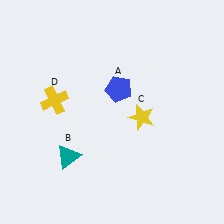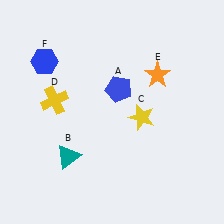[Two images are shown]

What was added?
An orange star (E), a blue hexagon (F) were added in Image 2.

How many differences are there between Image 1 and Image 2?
There are 2 differences between the two images.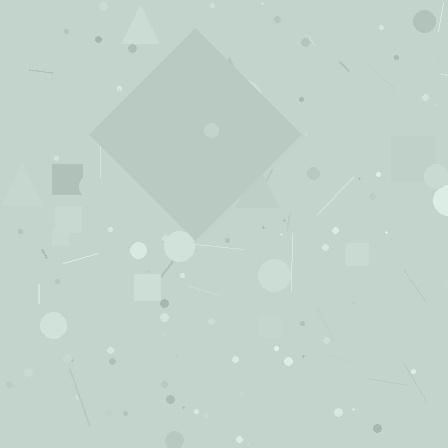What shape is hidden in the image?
A diamond is hidden in the image.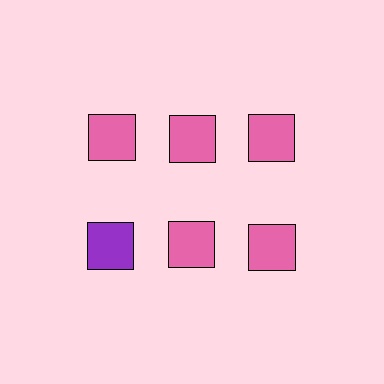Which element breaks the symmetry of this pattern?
The purple square in the second row, leftmost column breaks the symmetry. All other shapes are pink squares.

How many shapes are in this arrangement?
There are 6 shapes arranged in a grid pattern.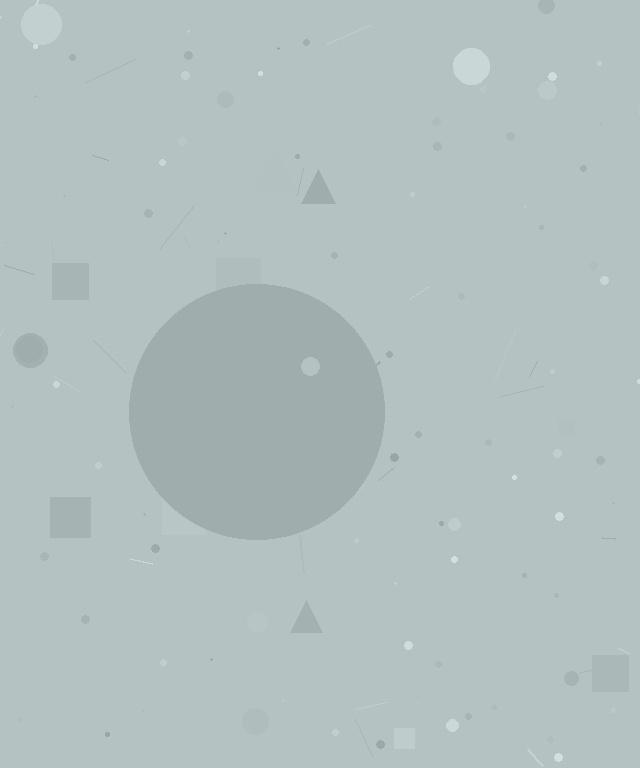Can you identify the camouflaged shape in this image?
The camouflaged shape is a circle.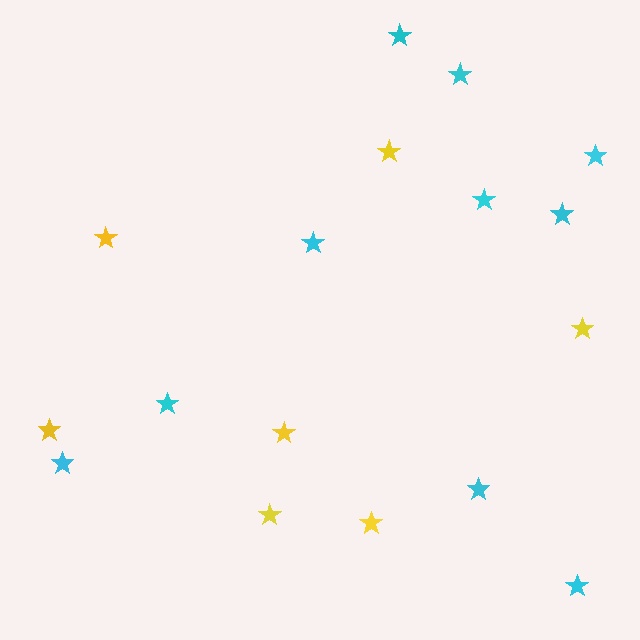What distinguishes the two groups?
There are 2 groups: one group of yellow stars (7) and one group of cyan stars (10).